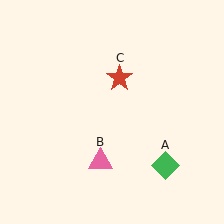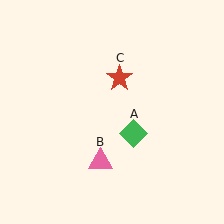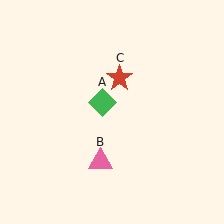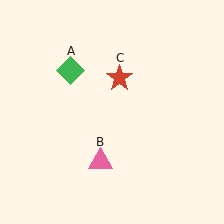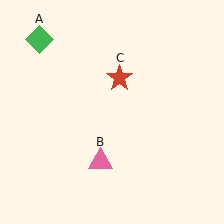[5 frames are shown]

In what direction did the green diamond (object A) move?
The green diamond (object A) moved up and to the left.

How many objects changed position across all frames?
1 object changed position: green diamond (object A).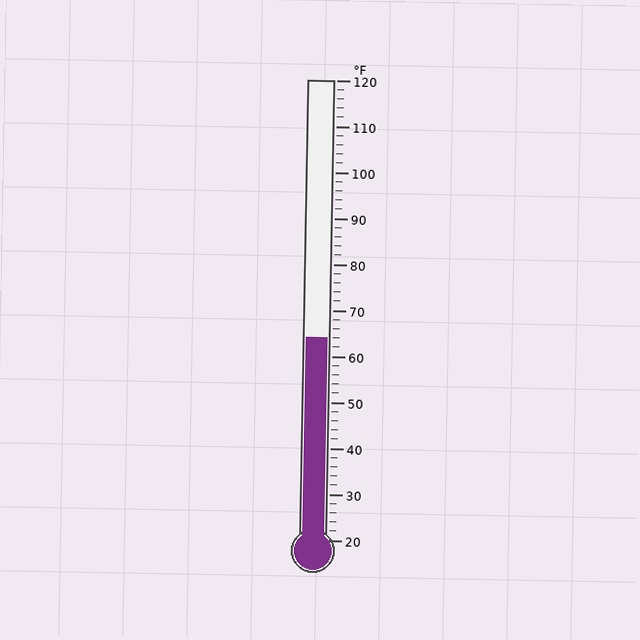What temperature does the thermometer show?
The thermometer shows approximately 64°F.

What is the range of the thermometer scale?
The thermometer scale ranges from 20°F to 120°F.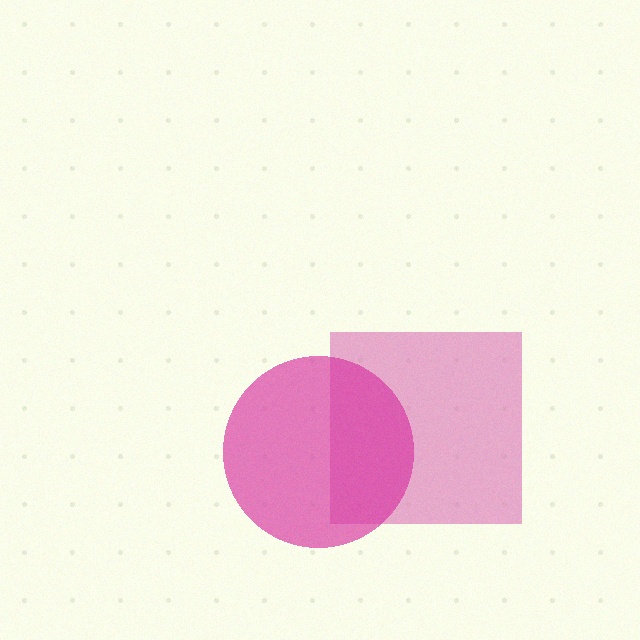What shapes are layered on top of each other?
The layered shapes are: a pink square, a magenta circle.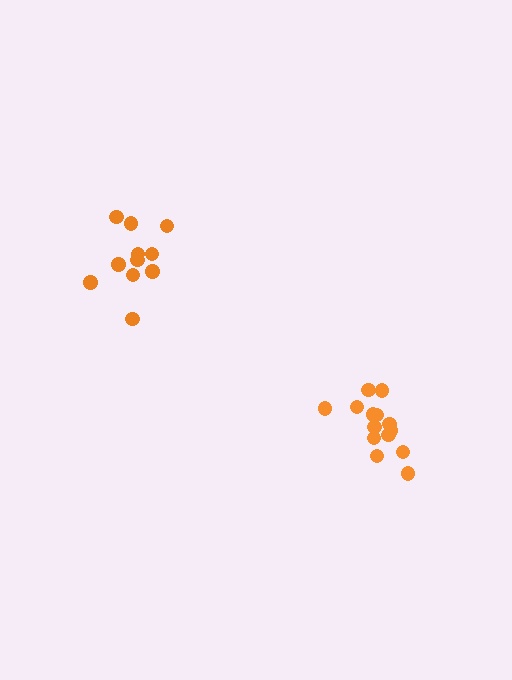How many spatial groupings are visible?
There are 2 spatial groupings.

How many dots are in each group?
Group 1: 14 dots, Group 2: 11 dots (25 total).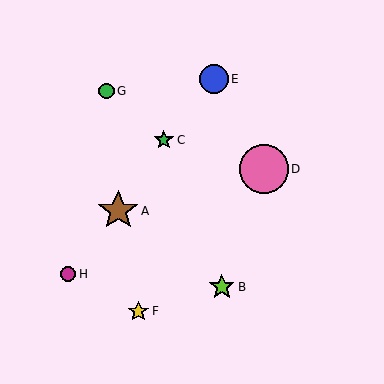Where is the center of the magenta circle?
The center of the magenta circle is at (68, 274).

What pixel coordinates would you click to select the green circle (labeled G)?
Click at (106, 91) to select the green circle G.